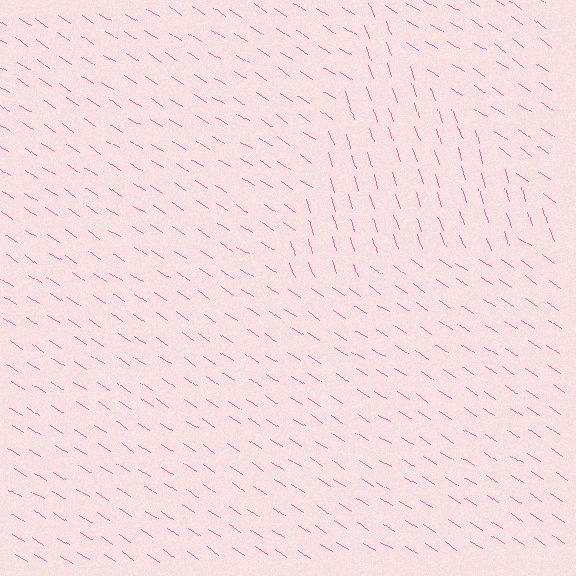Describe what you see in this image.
The image is filled with small pink line segments. A triangle region in the image has lines oriented differently from the surrounding lines, creating a visible texture boundary.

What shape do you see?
I see a triangle.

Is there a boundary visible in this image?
Yes, there is a texture boundary formed by a change in line orientation.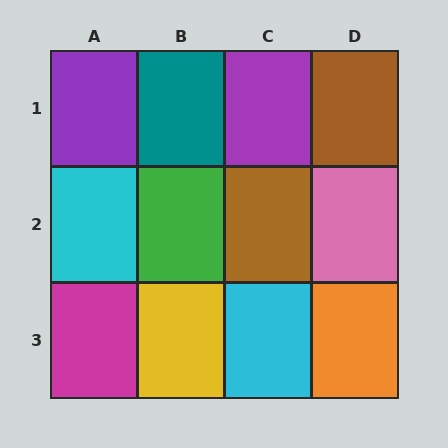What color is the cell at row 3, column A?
Magenta.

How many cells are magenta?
1 cell is magenta.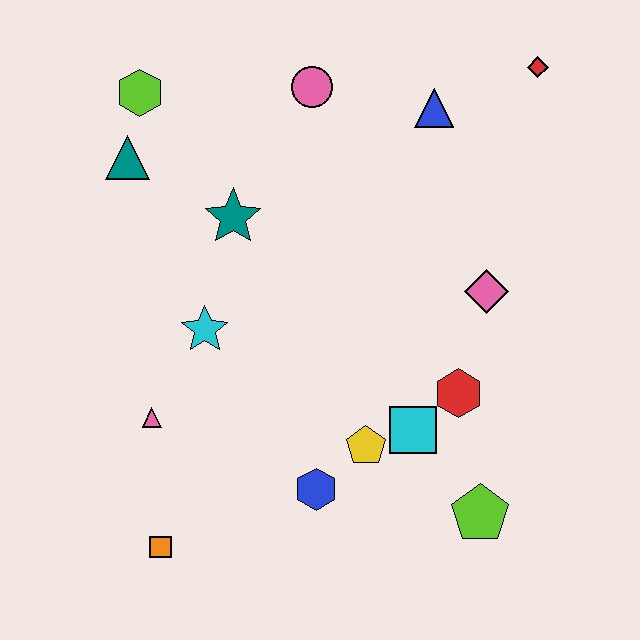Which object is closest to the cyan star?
The pink triangle is closest to the cyan star.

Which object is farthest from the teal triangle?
The lime pentagon is farthest from the teal triangle.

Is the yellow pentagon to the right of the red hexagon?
No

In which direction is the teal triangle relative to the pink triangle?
The teal triangle is above the pink triangle.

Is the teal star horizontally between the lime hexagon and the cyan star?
No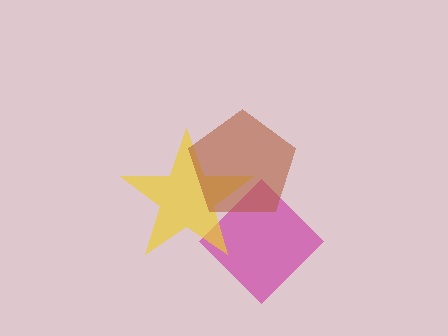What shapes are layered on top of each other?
The layered shapes are: a magenta diamond, a yellow star, a brown pentagon.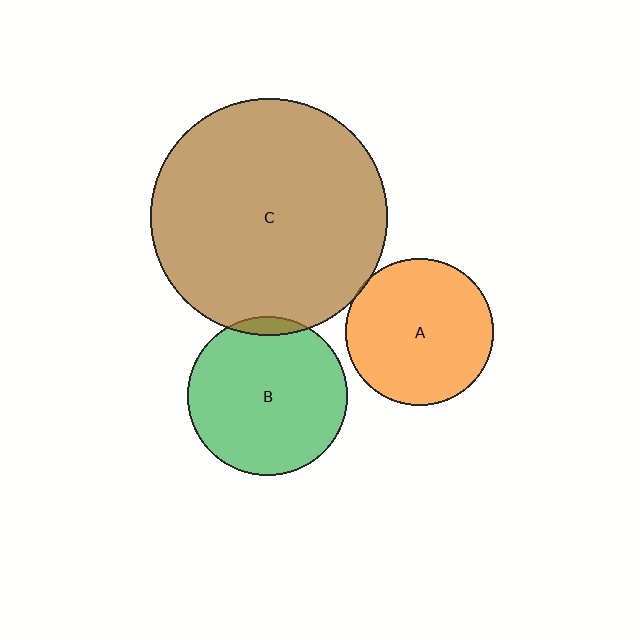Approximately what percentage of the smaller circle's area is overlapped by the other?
Approximately 5%.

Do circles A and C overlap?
Yes.